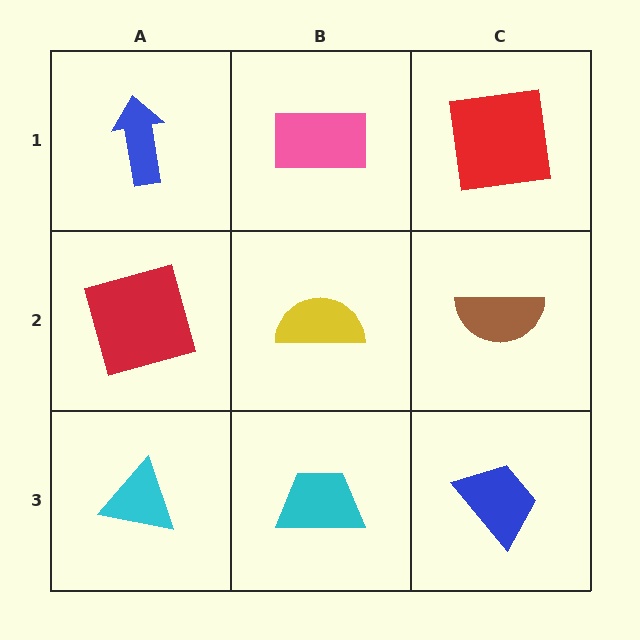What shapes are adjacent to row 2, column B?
A pink rectangle (row 1, column B), a cyan trapezoid (row 3, column B), a red square (row 2, column A), a brown semicircle (row 2, column C).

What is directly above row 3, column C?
A brown semicircle.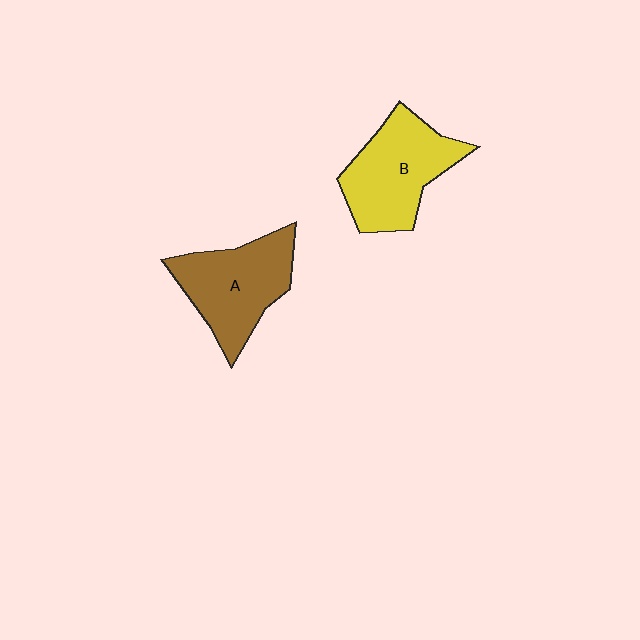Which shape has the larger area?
Shape B (yellow).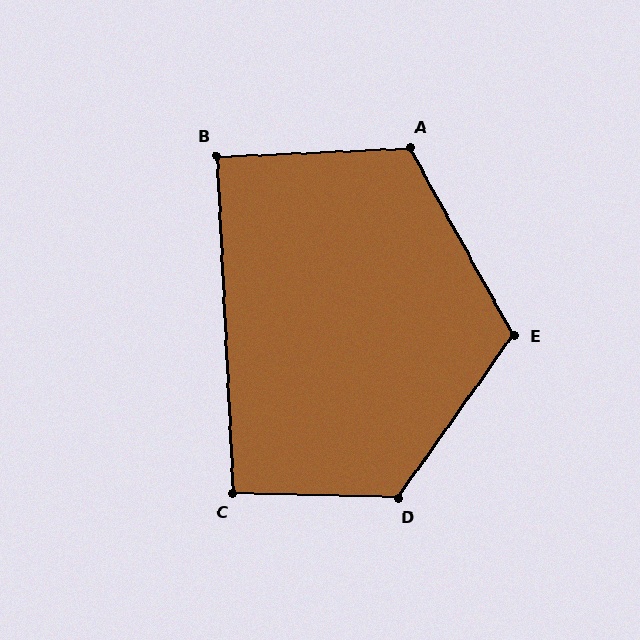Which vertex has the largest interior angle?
D, at approximately 124 degrees.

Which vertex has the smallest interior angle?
B, at approximately 90 degrees.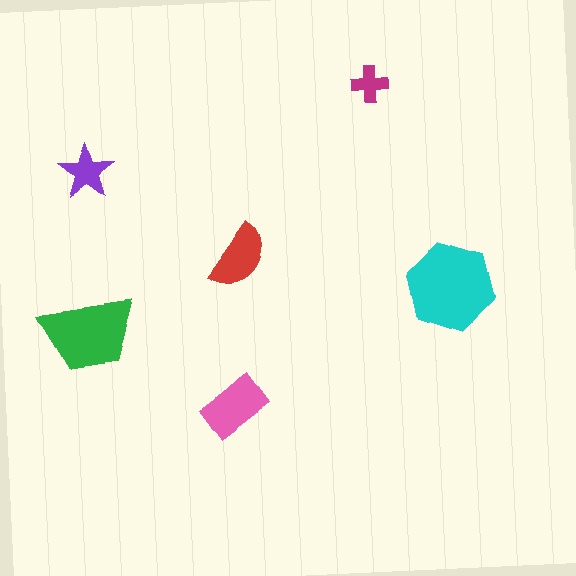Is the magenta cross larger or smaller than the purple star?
Smaller.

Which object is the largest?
The cyan hexagon.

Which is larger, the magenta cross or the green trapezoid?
The green trapezoid.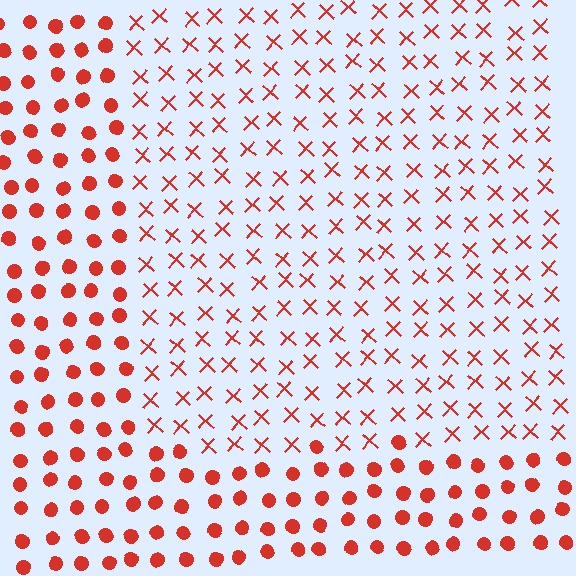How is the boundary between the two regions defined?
The boundary is defined by a change in element shape: X marks inside vs. circles outside. All elements share the same color and spacing.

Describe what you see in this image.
The image is filled with small red elements arranged in a uniform grid. A rectangle-shaped region contains X marks, while the surrounding area contains circles. The boundary is defined purely by the change in element shape.